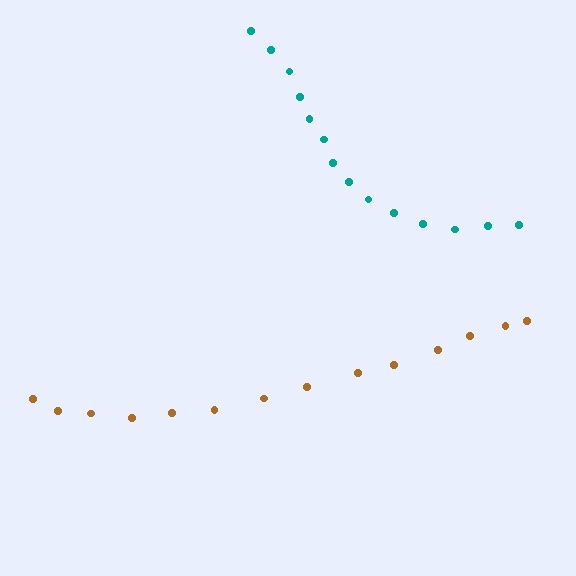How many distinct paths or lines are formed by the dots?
There are 2 distinct paths.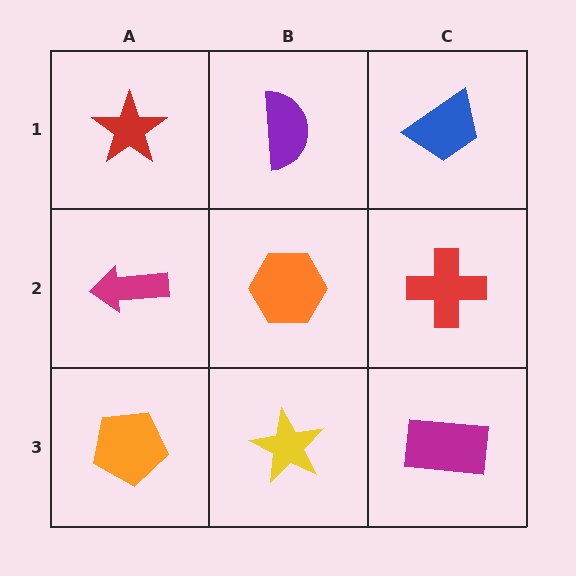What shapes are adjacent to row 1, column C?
A red cross (row 2, column C), a purple semicircle (row 1, column B).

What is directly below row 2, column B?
A yellow star.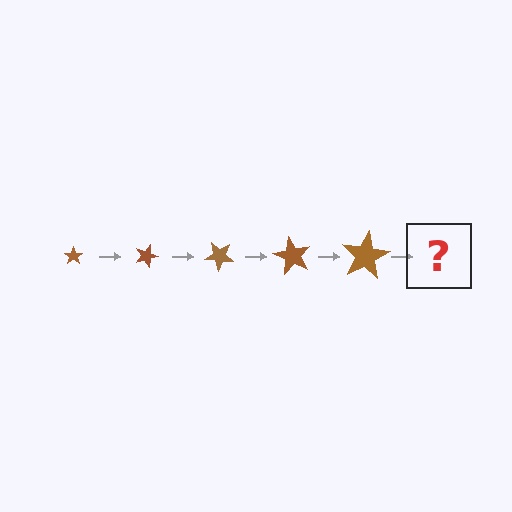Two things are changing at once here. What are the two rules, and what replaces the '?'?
The two rules are that the star grows larger each step and it rotates 20 degrees each step. The '?' should be a star, larger than the previous one and rotated 100 degrees from the start.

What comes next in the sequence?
The next element should be a star, larger than the previous one and rotated 100 degrees from the start.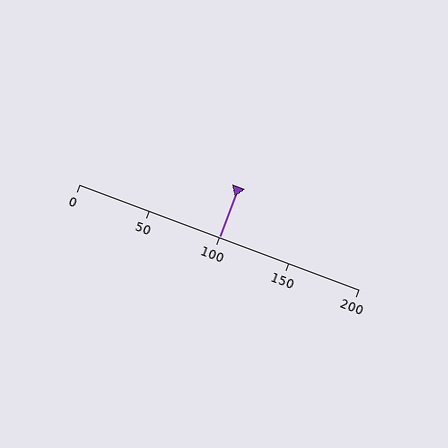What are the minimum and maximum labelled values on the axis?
The axis runs from 0 to 200.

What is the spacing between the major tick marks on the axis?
The major ticks are spaced 50 apart.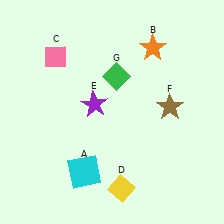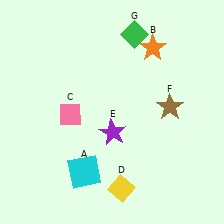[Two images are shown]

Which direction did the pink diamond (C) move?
The pink diamond (C) moved down.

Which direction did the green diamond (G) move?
The green diamond (G) moved up.